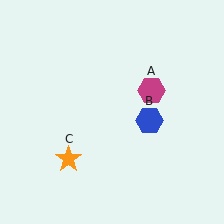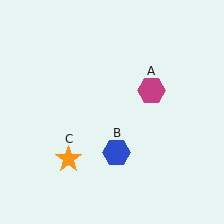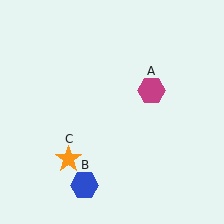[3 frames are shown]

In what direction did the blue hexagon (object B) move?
The blue hexagon (object B) moved down and to the left.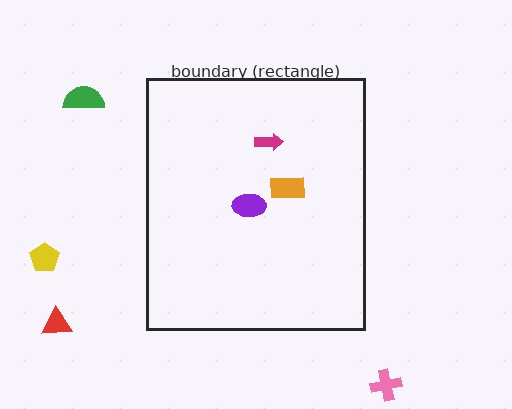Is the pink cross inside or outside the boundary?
Outside.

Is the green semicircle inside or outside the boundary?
Outside.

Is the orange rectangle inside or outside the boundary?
Inside.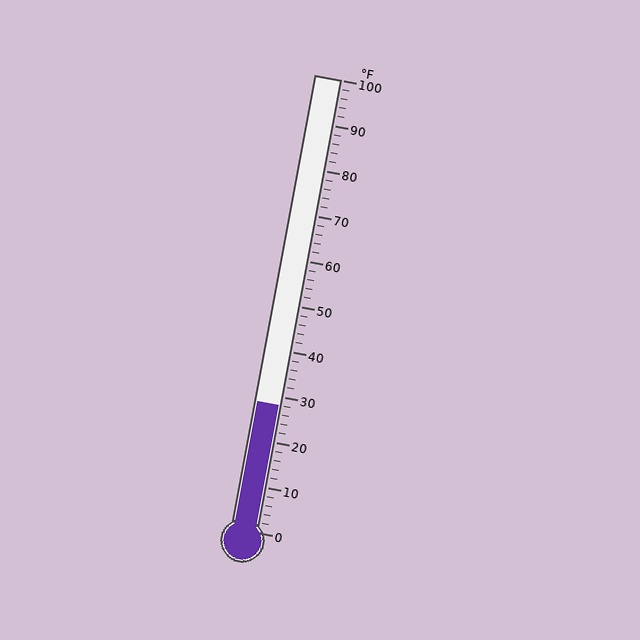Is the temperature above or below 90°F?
The temperature is below 90°F.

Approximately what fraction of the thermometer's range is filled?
The thermometer is filled to approximately 30% of its range.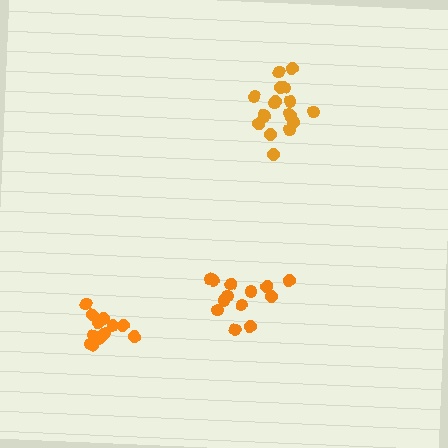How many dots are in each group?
Group 1: 18 dots, Group 2: 13 dots, Group 3: 14 dots (45 total).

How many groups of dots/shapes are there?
There are 3 groups.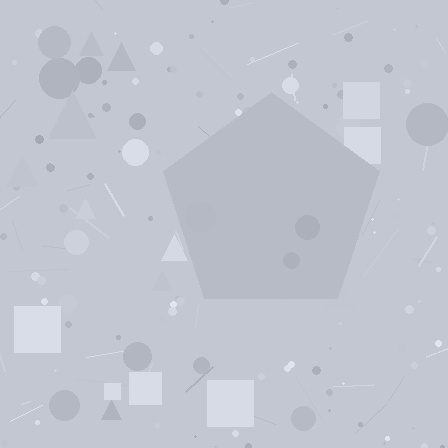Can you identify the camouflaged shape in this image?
The camouflaged shape is a pentagon.